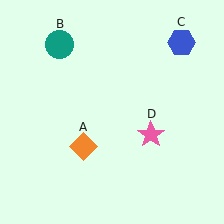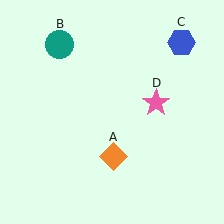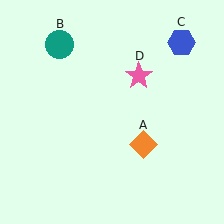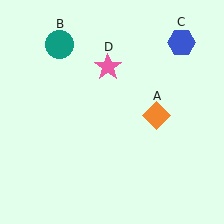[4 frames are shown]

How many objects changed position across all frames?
2 objects changed position: orange diamond (object A), pink star (object D).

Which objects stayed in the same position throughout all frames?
Teal circle (object B) and blue hexagon (object C) remained stationary.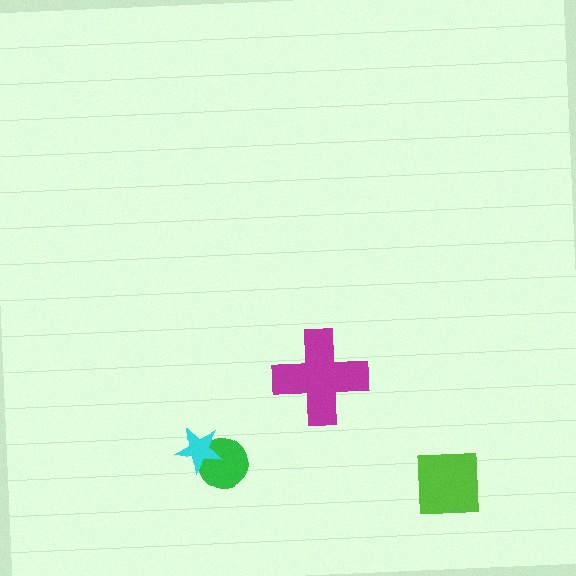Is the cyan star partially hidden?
No, no other shape covers it.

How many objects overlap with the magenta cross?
0 objects overlap with the magenta cross.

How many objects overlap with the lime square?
0 objects overlap with the lime square.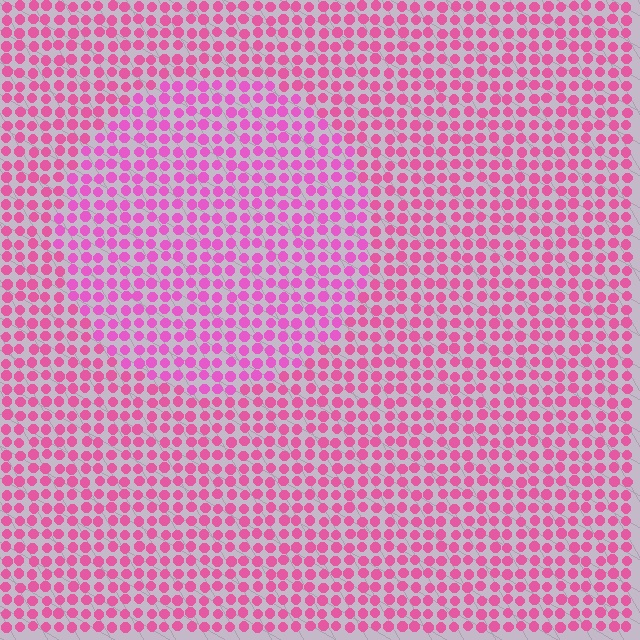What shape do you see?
I see a circle.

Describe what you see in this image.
The image is filled with small pink elements in a uniform arrangement. A circle-shaped region is visible where the elements are tinted to a slightly different hue, forming a subtle color boundary.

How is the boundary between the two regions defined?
The boundary is defined purely by a slight shift in hue (about 17 degrees). Spacing, size, and orientation are identical on both sides.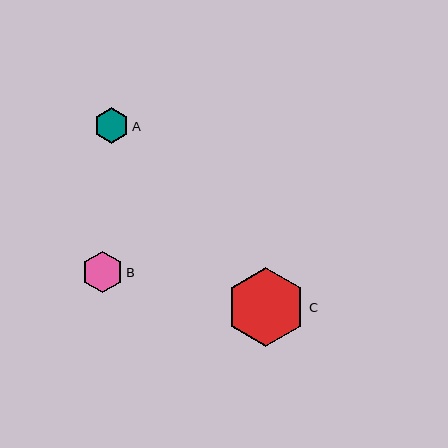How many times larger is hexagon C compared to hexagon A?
Hexagon C is approximately 2.3 times the size of hexagon A.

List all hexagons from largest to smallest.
From largest to smallest: C, B, A.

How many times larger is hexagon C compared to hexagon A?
Hexagon C is approximately 2.3 times the size of hexagon A.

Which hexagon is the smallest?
Hexagon A is the smallest with a size of approximately 35 pixels.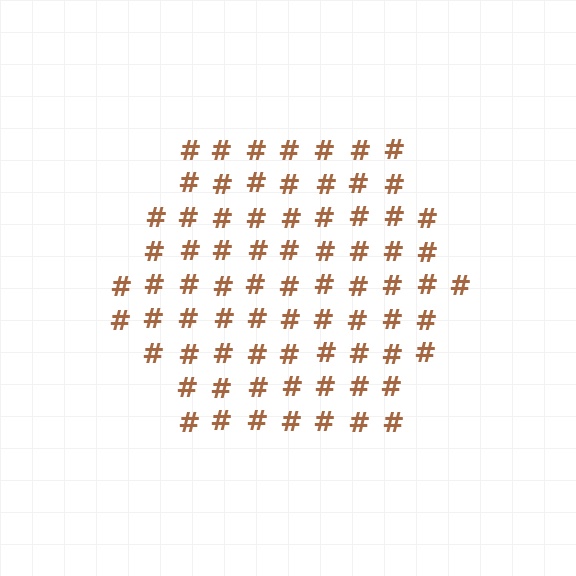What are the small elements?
The small elements are hash symbols.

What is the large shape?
The large shape is a hexagon.